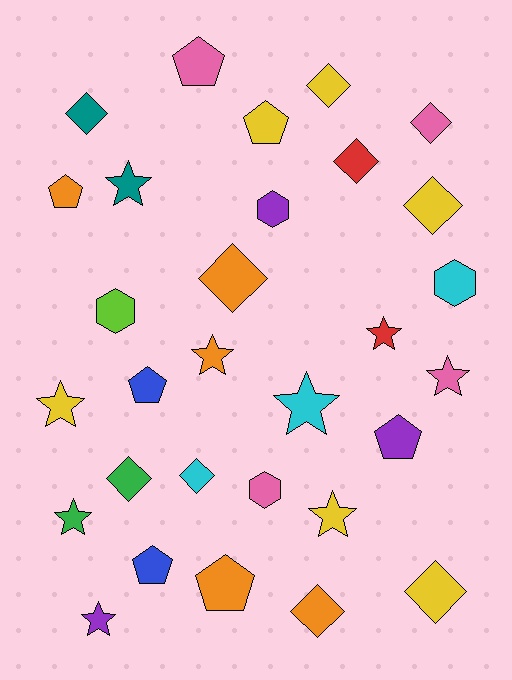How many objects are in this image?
There are 30 objects.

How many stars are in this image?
There are 9 stars.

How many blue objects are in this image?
There are 2 blue objects.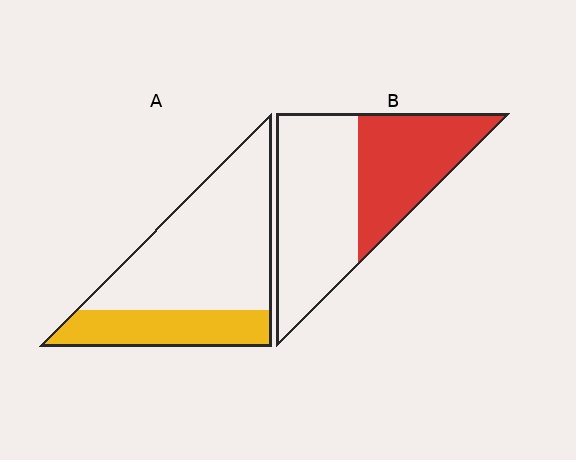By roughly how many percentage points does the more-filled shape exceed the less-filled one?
By roughly 15 percentage points (B over A).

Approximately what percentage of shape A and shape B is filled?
A is approximately 30% and B is approximately 40%.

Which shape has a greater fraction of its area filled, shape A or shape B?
Shape B.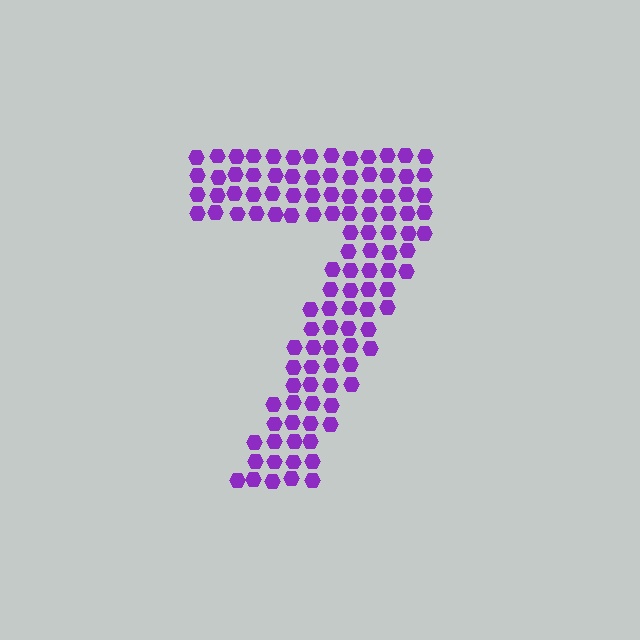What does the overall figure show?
The overall figure shows the digit 7.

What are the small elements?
The small elements are hexagons.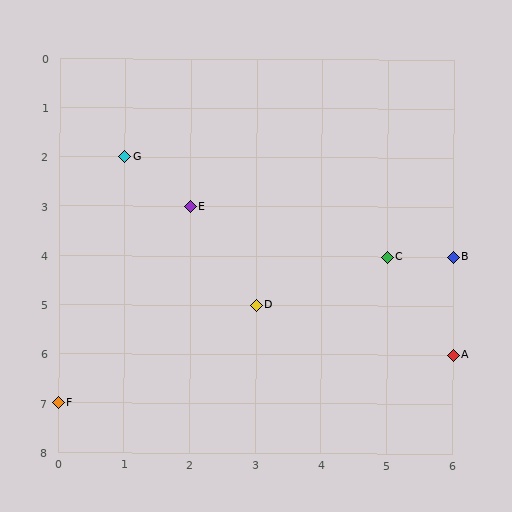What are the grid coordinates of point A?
Point A is at grid coordinates (6, 6).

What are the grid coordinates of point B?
Point B is at grid coordinates (6, 4).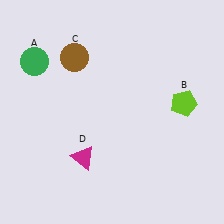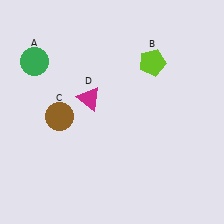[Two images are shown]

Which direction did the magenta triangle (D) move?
The magenta triangle (D) moved up.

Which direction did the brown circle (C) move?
The brown circle (C) moved down.